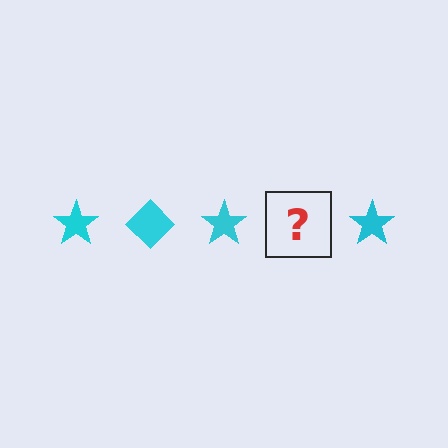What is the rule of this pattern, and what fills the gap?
The rule is that the pattern cycles through star, diamond shapes in cyan. The gap should be filled with a cyan diamond.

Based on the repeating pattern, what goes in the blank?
The blank should be a cyan diamond.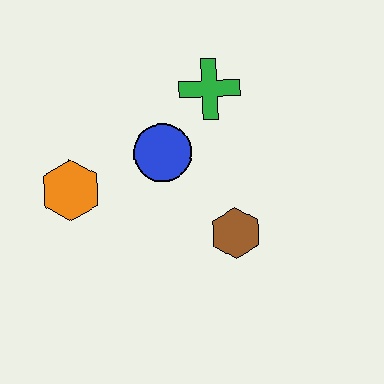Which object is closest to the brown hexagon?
The blue circle is closest to the brown hexagon.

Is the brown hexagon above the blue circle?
No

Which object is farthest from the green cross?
The orange hexagon is farthest from the green cross.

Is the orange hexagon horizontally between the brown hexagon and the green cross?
No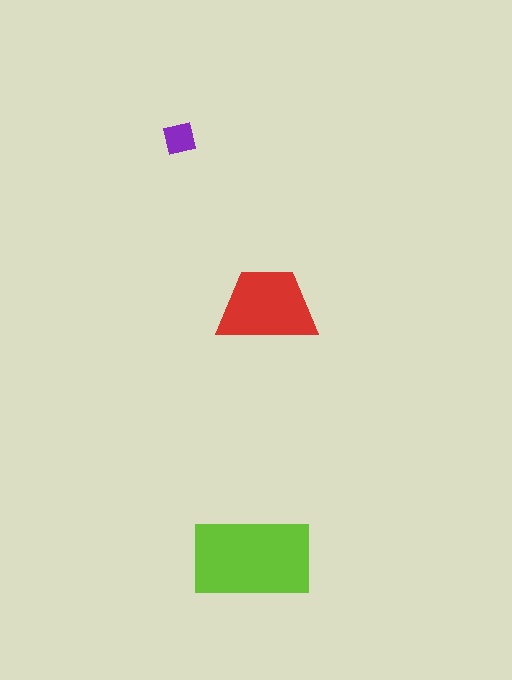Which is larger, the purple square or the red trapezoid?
The red trapezoid.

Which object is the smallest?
The purple square.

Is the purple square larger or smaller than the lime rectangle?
Smaller.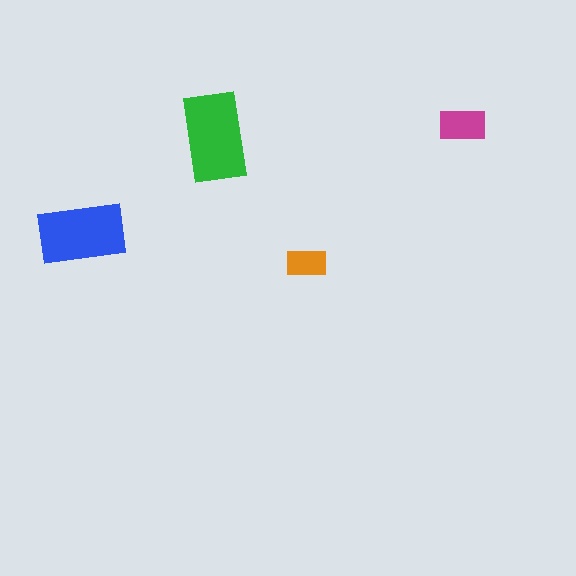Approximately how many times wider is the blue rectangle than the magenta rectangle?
About 2 times wider.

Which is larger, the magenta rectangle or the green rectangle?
The green one.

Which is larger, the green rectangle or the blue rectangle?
The green one.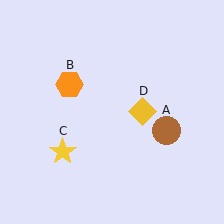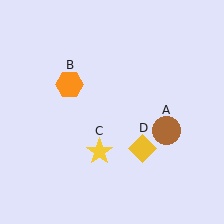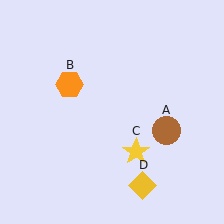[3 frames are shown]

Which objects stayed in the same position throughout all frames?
Brown circle (object A) and orange hexagon (object B) remained stationary.